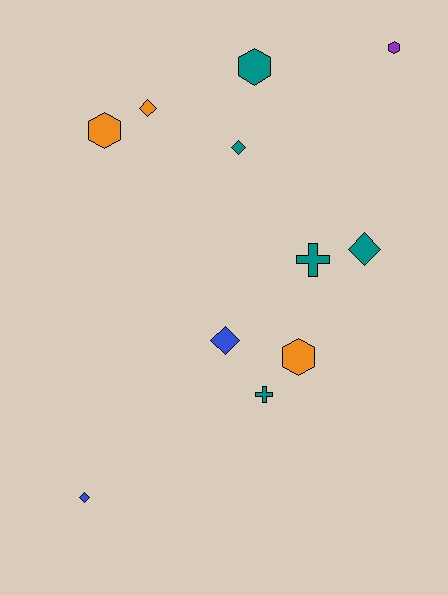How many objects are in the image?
There are 11 objects.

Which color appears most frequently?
Teal, with 5 objects.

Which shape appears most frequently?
Diamond, with 5 objects.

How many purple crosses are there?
There are no purple crosses.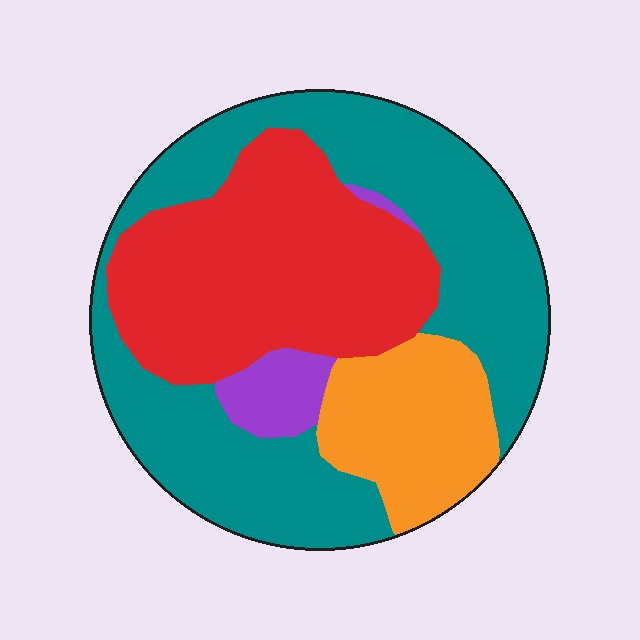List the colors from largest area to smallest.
From largest to smallest: teal, red, orange, purple.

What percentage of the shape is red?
Red covers around 35% of the shape.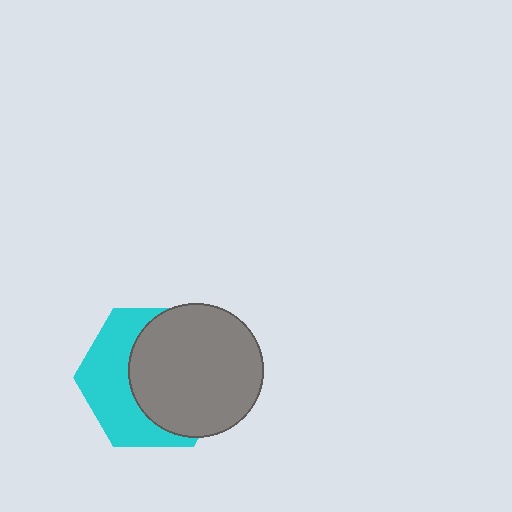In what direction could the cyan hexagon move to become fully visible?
The cyan hexagon could move left. That would shift it out from behind the gray circle entirely.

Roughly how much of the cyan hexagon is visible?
A small part of it is visible (roughly 43%).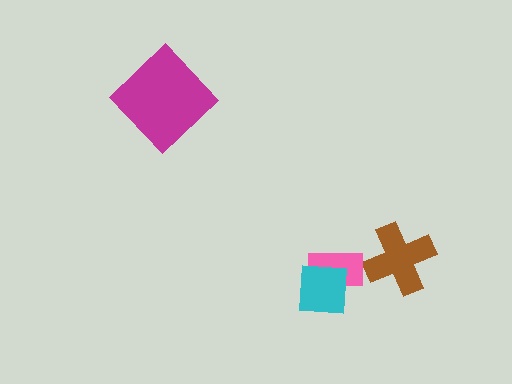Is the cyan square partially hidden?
No, no other shape covers it.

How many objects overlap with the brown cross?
0 objects overlap with the brown cross.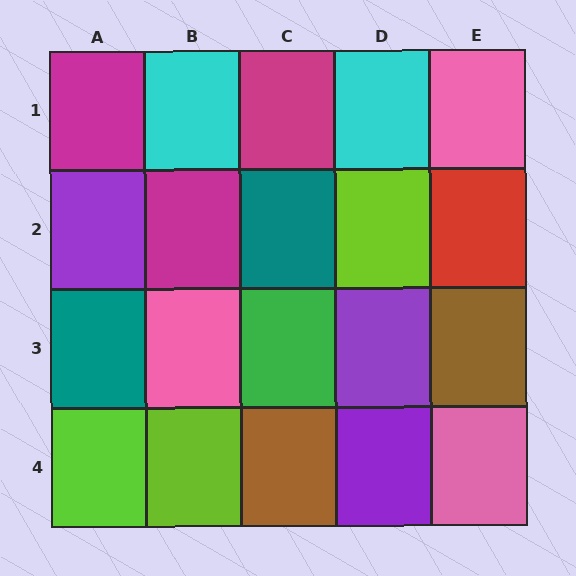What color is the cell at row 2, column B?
Magenta.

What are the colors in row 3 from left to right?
Teal, pink, green, purple, brown.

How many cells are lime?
3 cells are lime.